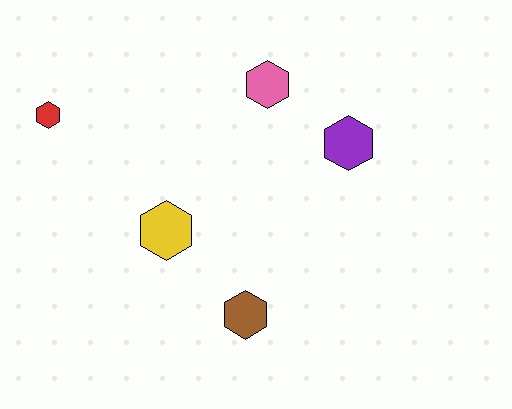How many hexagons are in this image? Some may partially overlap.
There are 5 hexagons.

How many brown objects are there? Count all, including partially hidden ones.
There is 1 brown object.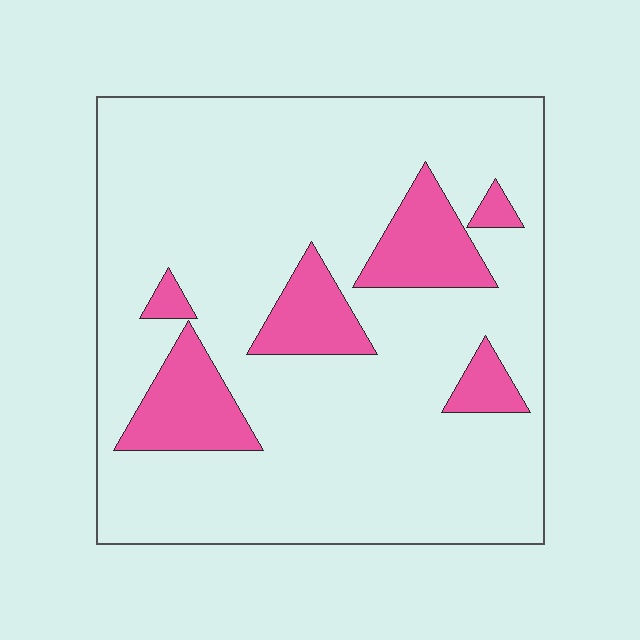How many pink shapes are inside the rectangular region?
6.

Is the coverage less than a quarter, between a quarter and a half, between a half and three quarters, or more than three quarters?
Less than a quarter.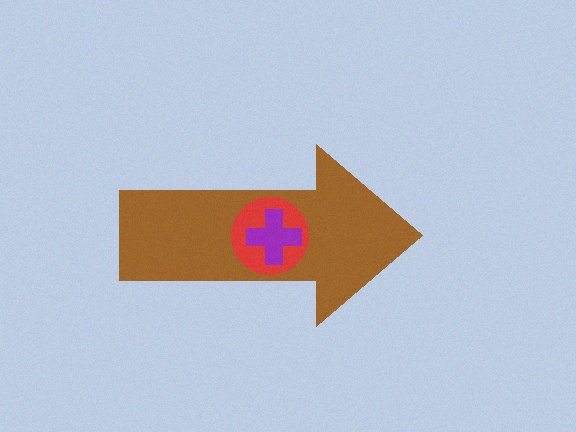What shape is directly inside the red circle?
The purple cross.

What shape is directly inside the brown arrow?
The red circle.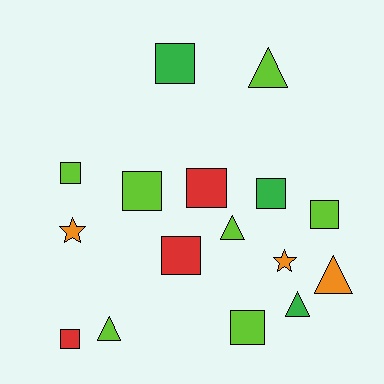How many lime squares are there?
There are 4 lime squares.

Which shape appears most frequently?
Square, with 9 objects.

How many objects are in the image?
There are 16 objects.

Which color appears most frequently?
Lime, with 7 objects.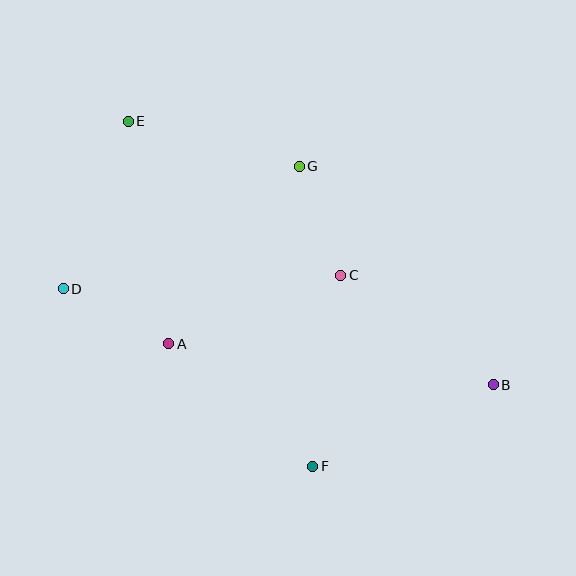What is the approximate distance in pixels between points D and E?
The distance between D and E is approximately 180 pixels.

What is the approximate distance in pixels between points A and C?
The distance between A and C is approximately 185 pixels.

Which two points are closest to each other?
Points C and G are closest to each other.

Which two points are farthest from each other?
Points B and E are farthest from each other.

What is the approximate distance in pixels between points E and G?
The distance between E and G is approximately 176 pixels.